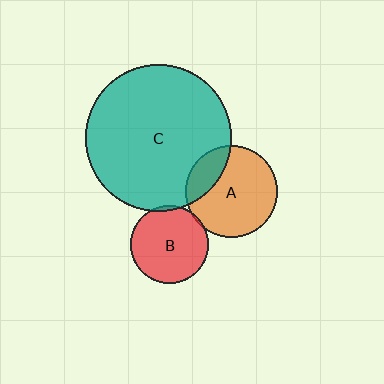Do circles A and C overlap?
Yes.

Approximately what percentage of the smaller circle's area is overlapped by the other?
Approximately 20%.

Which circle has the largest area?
Circle C (teal).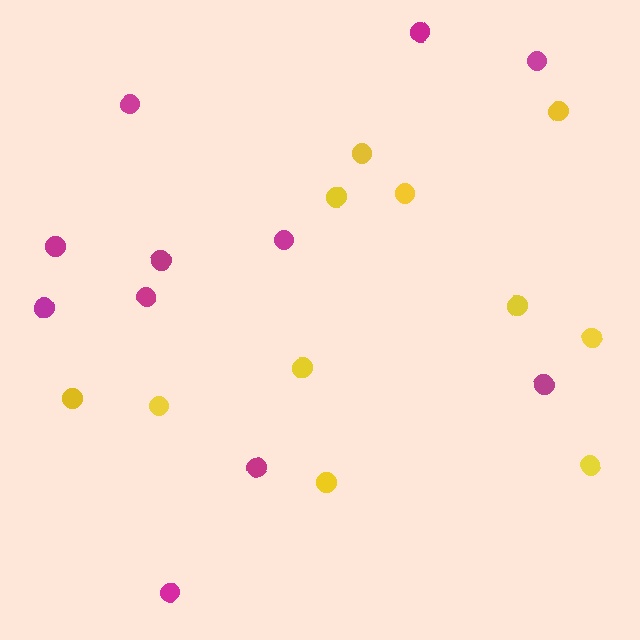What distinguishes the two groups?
There are 2 groups: one group of yellow circles (11) and one group of magenta circles (11).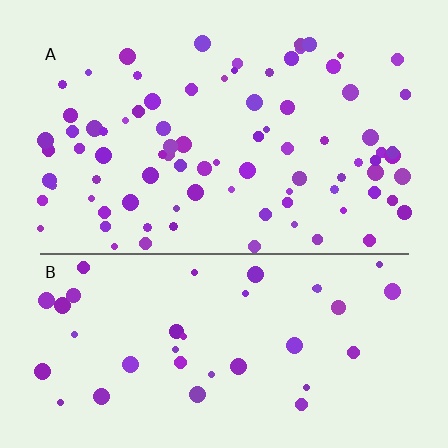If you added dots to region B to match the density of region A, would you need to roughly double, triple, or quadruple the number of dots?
Approximately double.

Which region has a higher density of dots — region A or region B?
A (the top).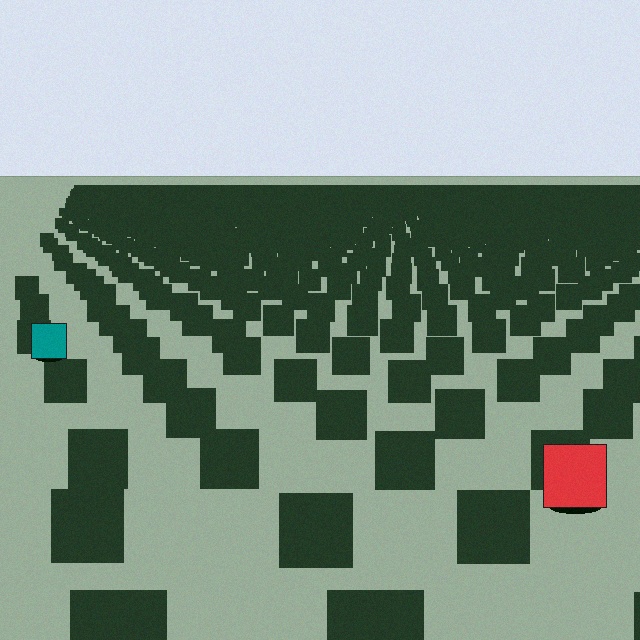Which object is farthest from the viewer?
The teal square is farthest from the viewer. It appears smaller and the ground texture around it is denser.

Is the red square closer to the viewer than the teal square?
Yes. The red square is closer — you can tell from the texture gradient: the ground texture is coarser near it.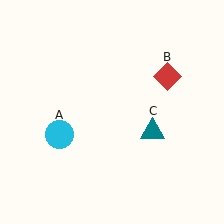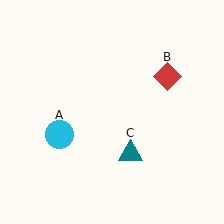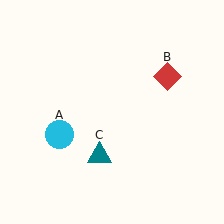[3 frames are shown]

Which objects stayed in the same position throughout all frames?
Cyan circle (object A) and red diamond (object B) remained stationary.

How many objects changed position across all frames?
1 object changed position: teal triangle (object C).